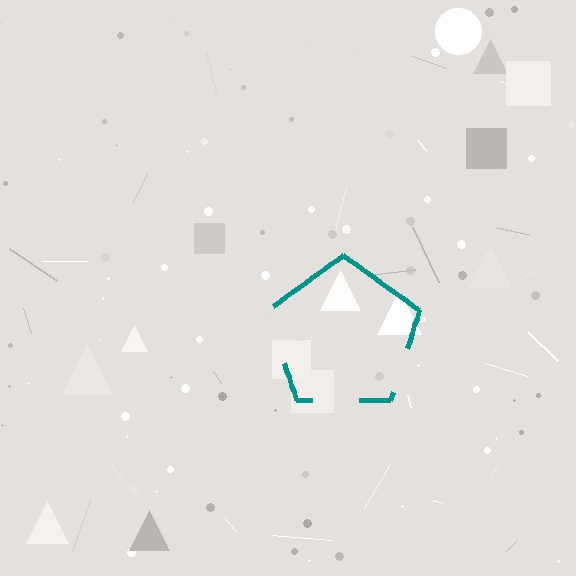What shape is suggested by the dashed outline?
The dashed outline suggests a pentagon.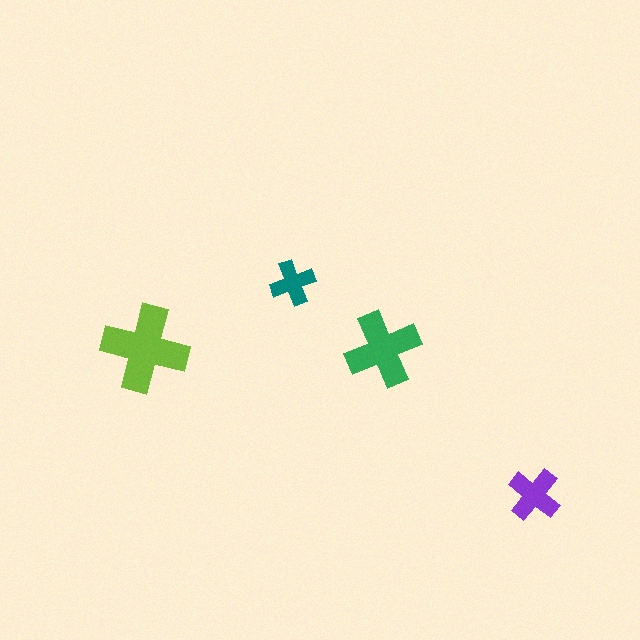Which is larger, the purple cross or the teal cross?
The purple one.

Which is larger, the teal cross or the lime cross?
The lime one.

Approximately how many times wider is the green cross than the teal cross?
About 1.5 times wider.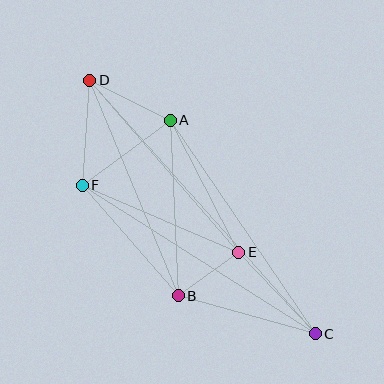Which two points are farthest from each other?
Points C and D are farthest from each other.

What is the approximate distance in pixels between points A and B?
The distance between A and B is approximately 175 pixels.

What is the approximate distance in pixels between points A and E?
The distance between A and E is approximately 149 pixels.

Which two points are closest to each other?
Points B and E are closest to each other.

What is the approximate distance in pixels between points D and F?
The distance between D and F is approximately 105 pixels.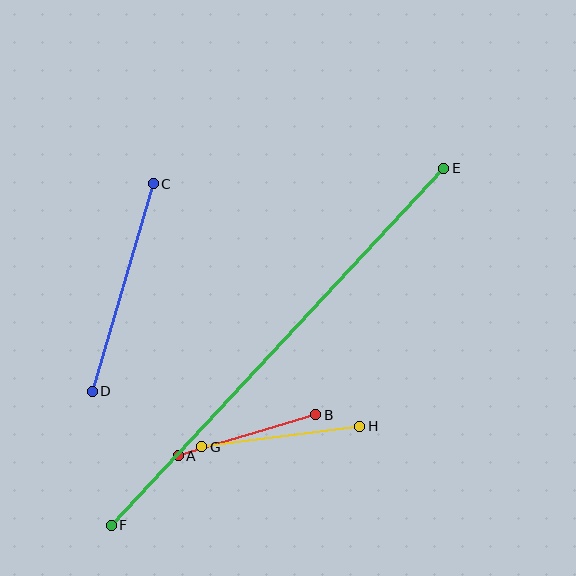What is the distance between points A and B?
The distance is approximately 143 pixels.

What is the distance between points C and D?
The distance is approximately 216 pixels.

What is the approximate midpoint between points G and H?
The midpoint is at approximately (281, 437) pixels.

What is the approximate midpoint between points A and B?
The midpoint is at approximately (247, 435) pixels.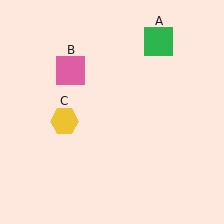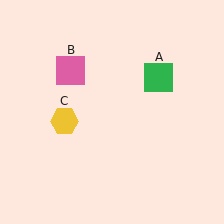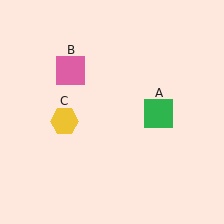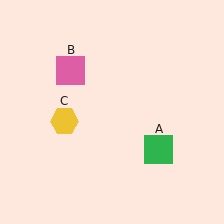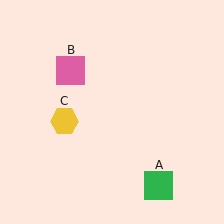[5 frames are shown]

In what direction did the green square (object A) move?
The green square (object A) moved down.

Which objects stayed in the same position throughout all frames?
Pink square (object B) and yellow hexagon (object C) remained stationary.